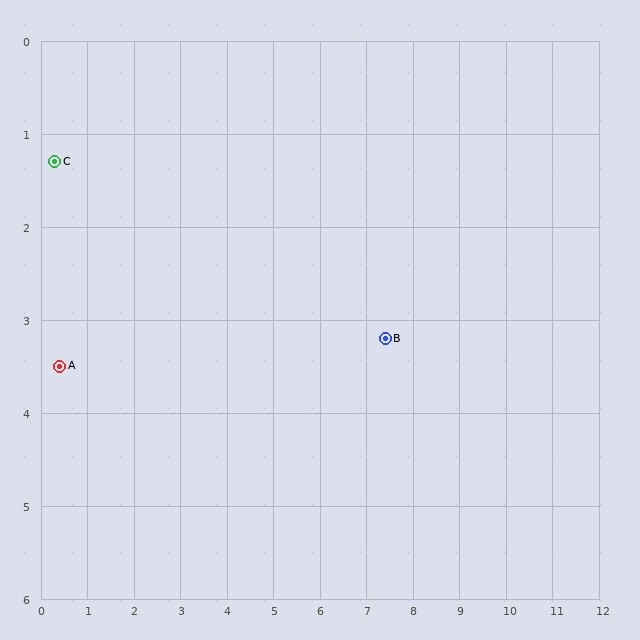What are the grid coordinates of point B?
Point B is at approximately (7.4, 3.2).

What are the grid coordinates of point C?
Point C is at approximately (0.3, 1.3).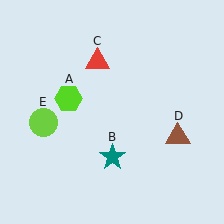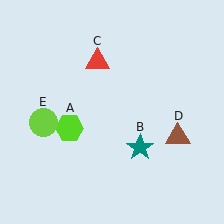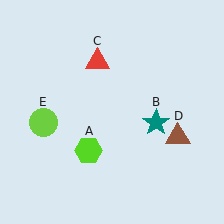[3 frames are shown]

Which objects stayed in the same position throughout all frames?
Red triangle (object C) and brown triangle (object D) and lime circle (object E) remained stationary.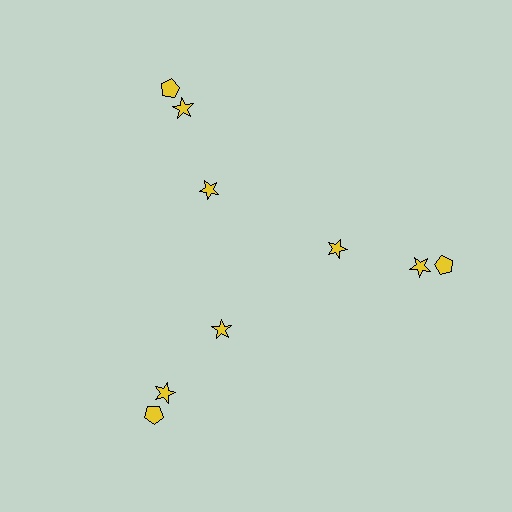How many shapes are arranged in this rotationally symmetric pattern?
There are 9 shapes, arranged in 3 groups of 3.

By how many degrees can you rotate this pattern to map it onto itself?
The pattern maps onto itself every 120 degrees of rotation.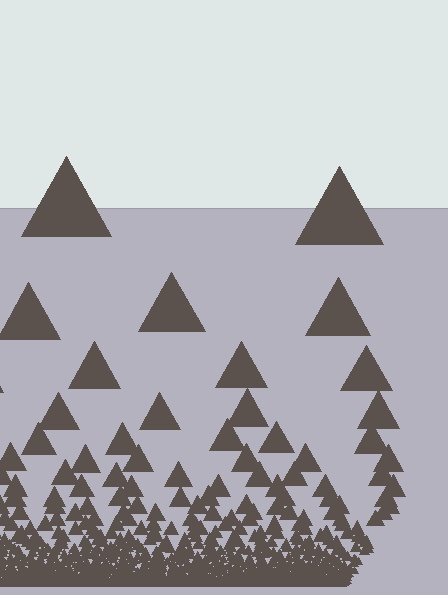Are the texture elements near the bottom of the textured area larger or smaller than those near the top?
Smaller. The gradient is inverted — elements near the bottom are smaller and denser.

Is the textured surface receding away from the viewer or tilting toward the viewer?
The surface appears to tilt toward the viewer. Texture elements get larger and sparser toward the top.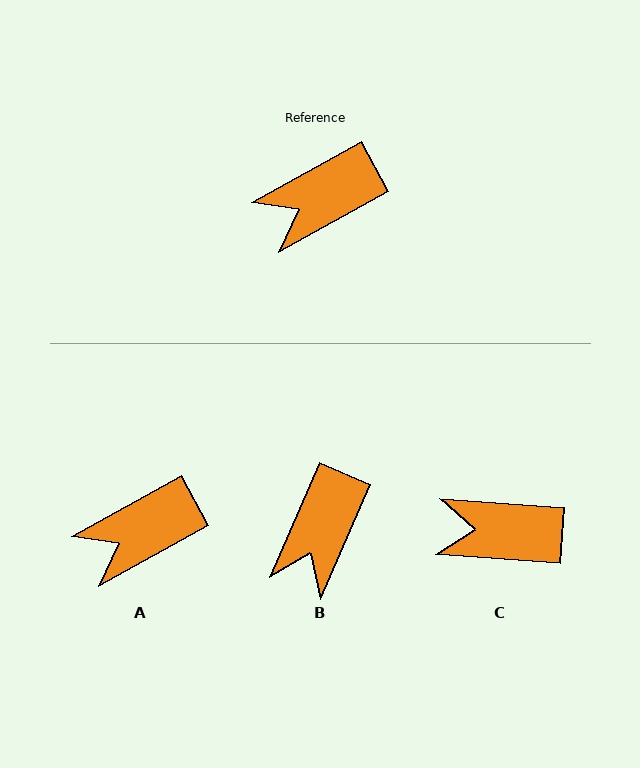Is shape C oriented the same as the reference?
No, it is off by about 33 degrees.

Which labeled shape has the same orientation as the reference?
A.